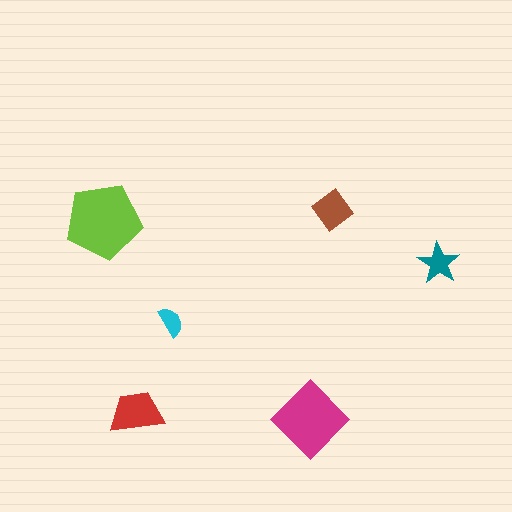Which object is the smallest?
The cyan semicircle.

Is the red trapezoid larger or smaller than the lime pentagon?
Smaller.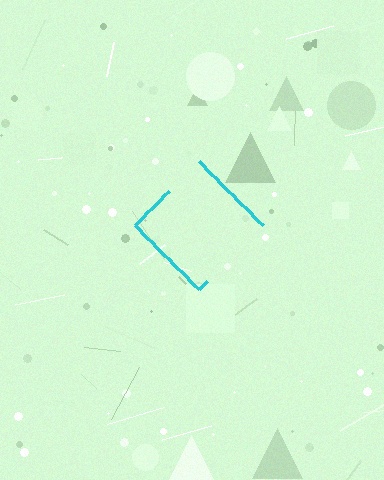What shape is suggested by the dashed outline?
The dashed outline suggests a diamond.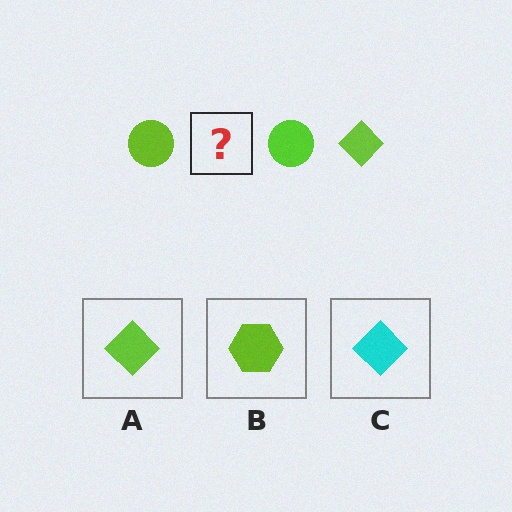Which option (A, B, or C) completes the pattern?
A.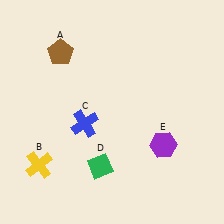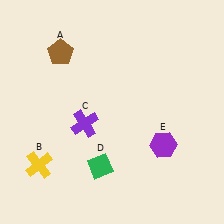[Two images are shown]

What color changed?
The cross (C) changed from blue in Image 1 to purple in Image 2.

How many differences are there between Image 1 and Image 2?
There is 1 difference between the two images.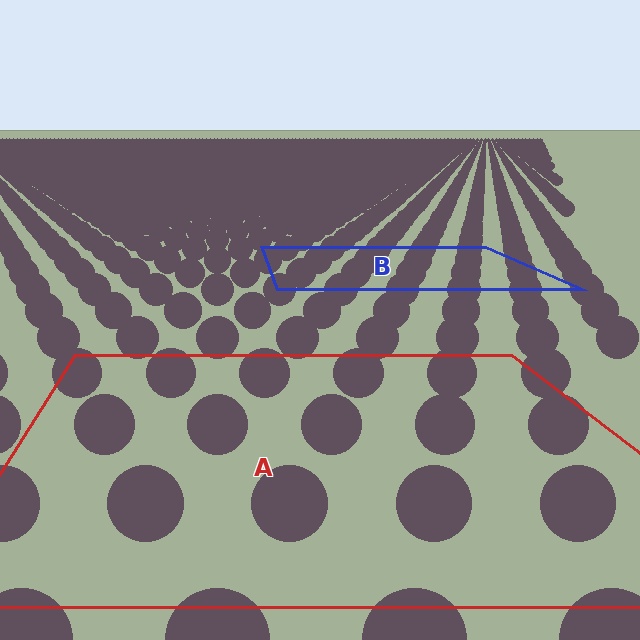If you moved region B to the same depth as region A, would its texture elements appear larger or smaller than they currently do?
They would appear larger. At a closer depth, the same texture elements are projected at a bigger on-screen size.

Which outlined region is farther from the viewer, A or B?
Region B is farther from the viewer — the texture elements inside it appear smaller and more densely packed.